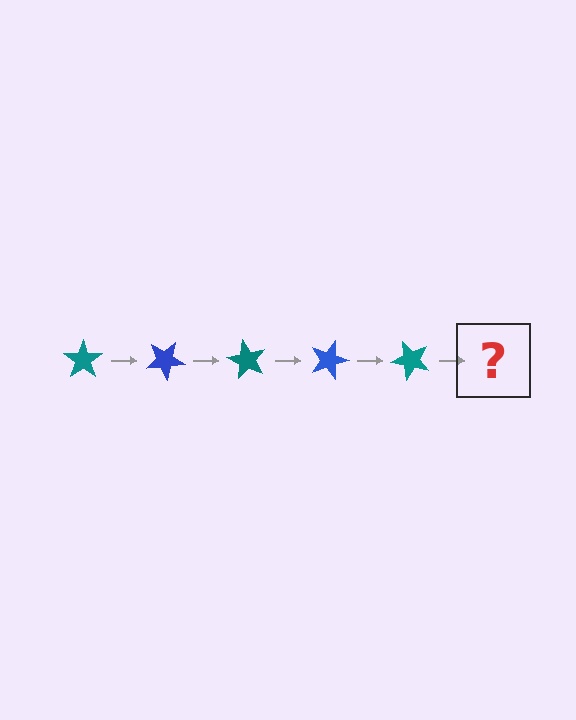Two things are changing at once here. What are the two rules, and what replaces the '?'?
The two rules are that it rotates 30 degrees each step and the color cycles through teal and blue. The '?' should be a blue star, rotated 150 degrees from the start.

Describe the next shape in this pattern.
It should be a blue star, rotated 150 degrees from the start.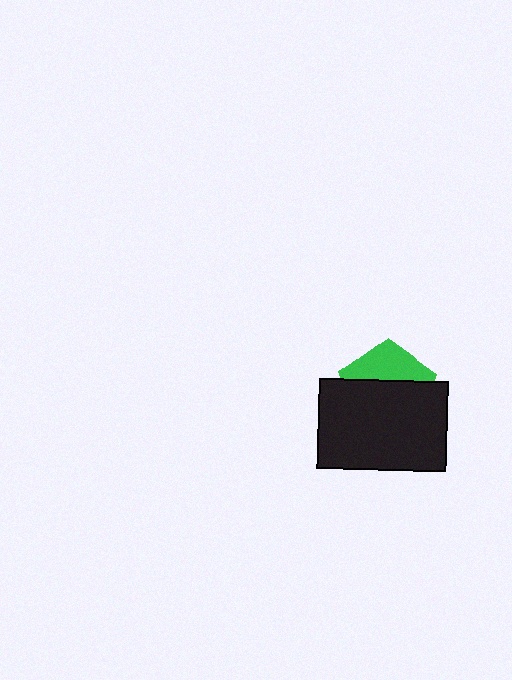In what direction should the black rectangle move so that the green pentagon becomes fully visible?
The black rectangle should move down. That is the shortest direction to clear the overlap and leave the green pentagon fully visible.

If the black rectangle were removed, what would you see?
You would see the complete green pentagon.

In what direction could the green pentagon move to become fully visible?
The green pentagon could move up. That would shift it out from behind the black rectangle entirely.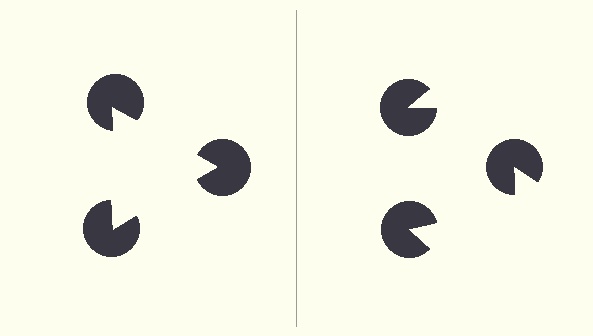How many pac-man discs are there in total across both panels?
6 — 3 on each side.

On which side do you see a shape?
An illusory triangle appears on the left side. On the right side the wedge cuts are rotated, so no coherent shape forms.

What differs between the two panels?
The pac-man discs are positioned identically on both sides; only the wedge orientations differ. On the left they align to a triangle; on the right they are misaligned.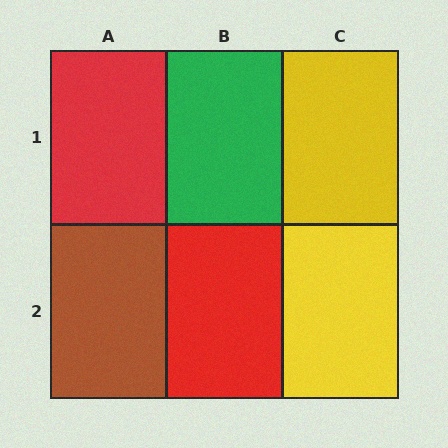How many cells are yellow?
2 cells are yellow.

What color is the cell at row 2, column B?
Red.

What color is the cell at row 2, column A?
Brown.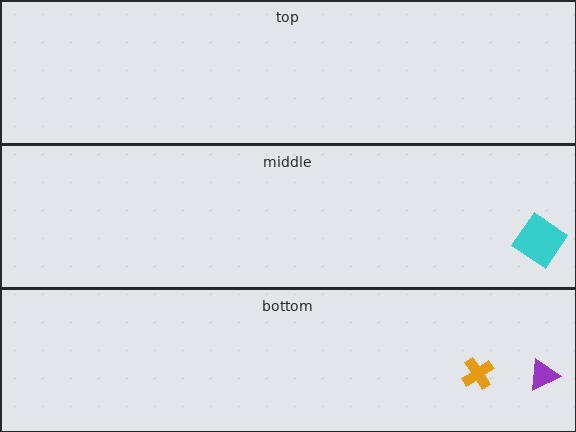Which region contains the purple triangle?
The bottom region.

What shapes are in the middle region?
The cyan diamond.